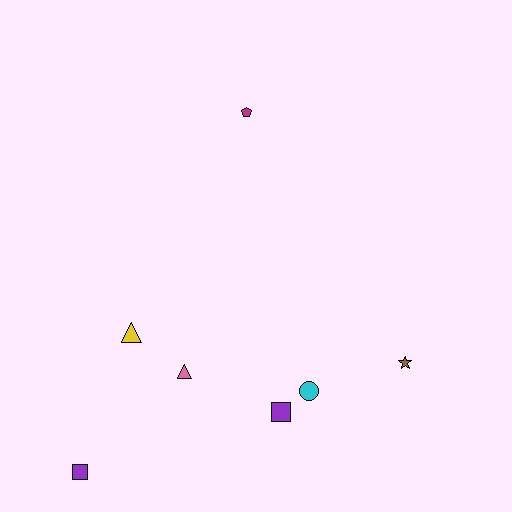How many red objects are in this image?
There are no red objects.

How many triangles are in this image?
There are 2 triangles.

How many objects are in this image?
There are 7 objects.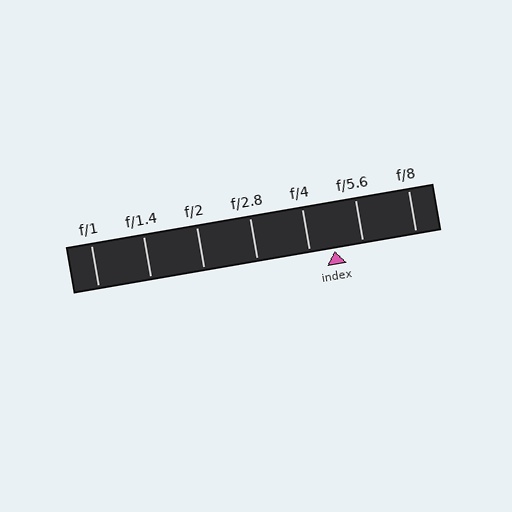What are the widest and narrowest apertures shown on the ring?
The widest aperture shown is f/1 and the narrowest is f/8.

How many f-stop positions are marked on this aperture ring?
There are 7 f-stop positions marked.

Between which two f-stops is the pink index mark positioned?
The index mark is between f/4 and f/5.6.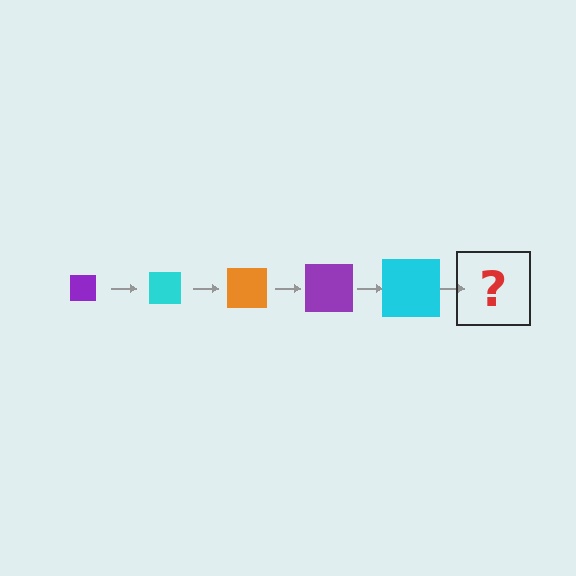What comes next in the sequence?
The next element should be an orange square, larger than the previous one.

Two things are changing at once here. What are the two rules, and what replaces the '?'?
The two rules are that the square grows larger each step and the color cycles through purple, cyan, and orange. The '?' should be an orange square, larger than the previous one.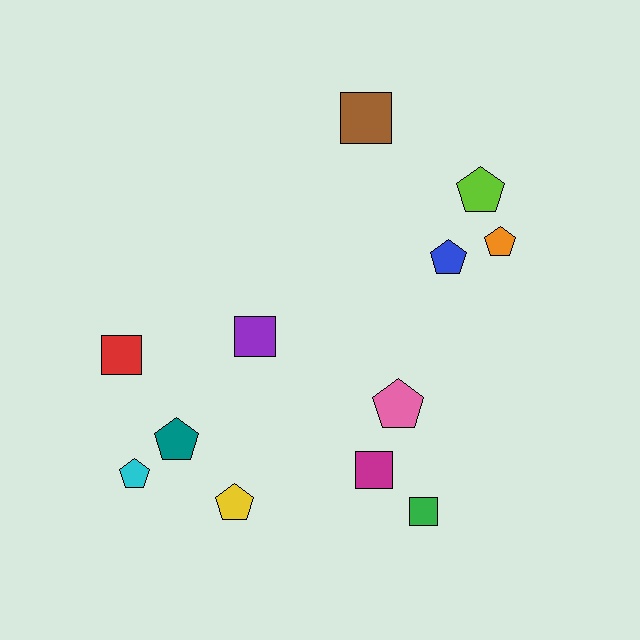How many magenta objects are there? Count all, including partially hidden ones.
There is 1 magenta object.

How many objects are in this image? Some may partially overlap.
There are 12 objects.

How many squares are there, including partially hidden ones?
There are 5 squares.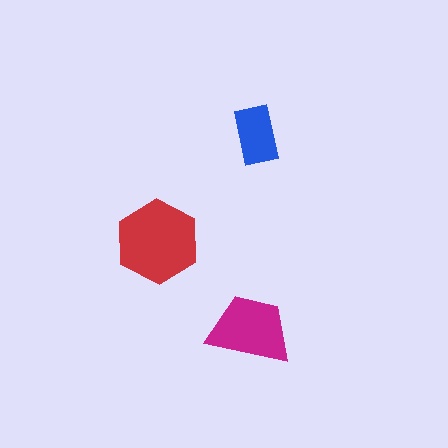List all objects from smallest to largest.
The blue rectangle, the magenta trapezoid, the red hexagon.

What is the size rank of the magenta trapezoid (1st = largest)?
2nd.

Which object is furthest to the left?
The red hexagon is leftmost.